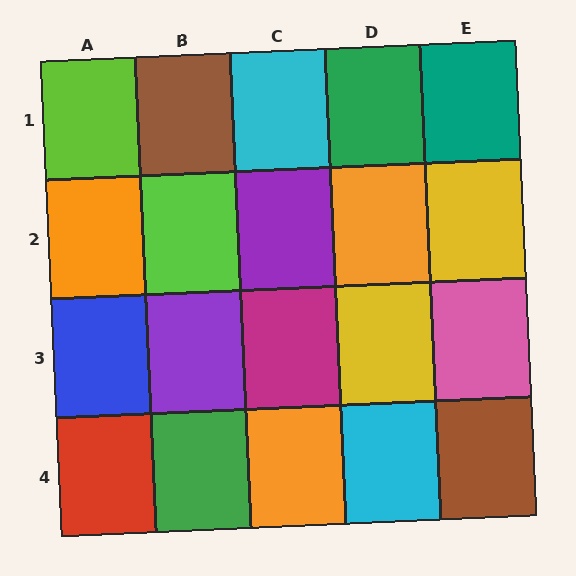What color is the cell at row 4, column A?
Red.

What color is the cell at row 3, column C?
Magenta.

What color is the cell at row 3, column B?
Purple.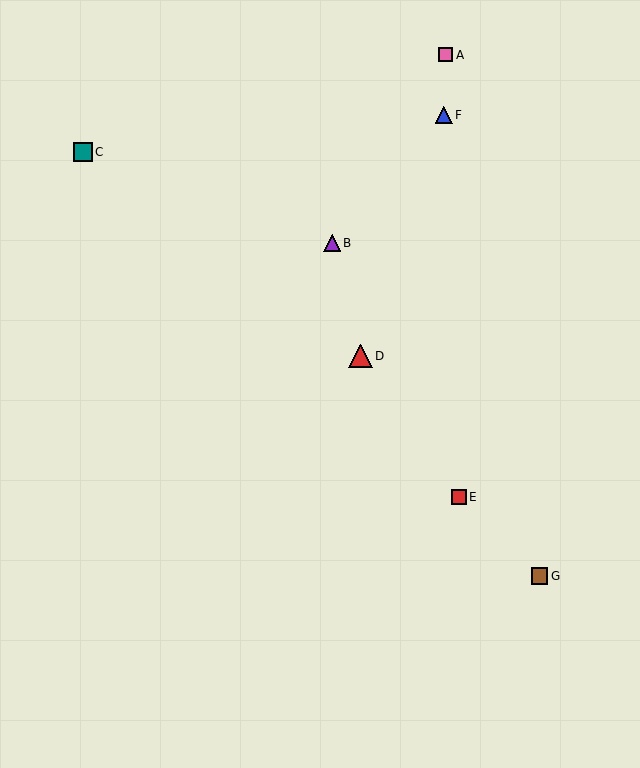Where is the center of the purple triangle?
The center of the purple triangle is at (332, 243).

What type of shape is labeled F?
Shape F is a blue triangle.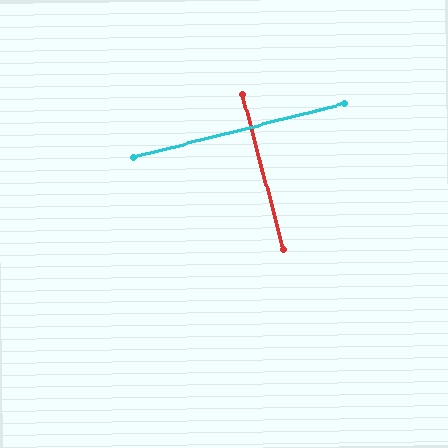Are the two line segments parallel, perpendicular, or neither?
Perpendicular — they meet at approximately 89°.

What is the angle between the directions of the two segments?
Approximately 89 degrees.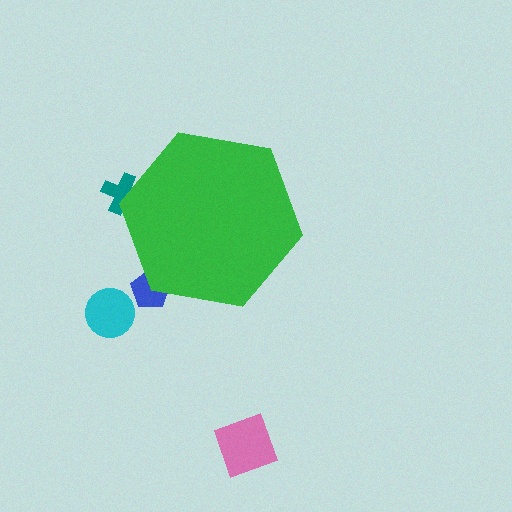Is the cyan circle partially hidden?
No, the cyan circle is fully visible.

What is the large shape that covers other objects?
A green hexagon.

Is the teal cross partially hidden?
Yes, the teal cross is partially hidden behind the green hexagon.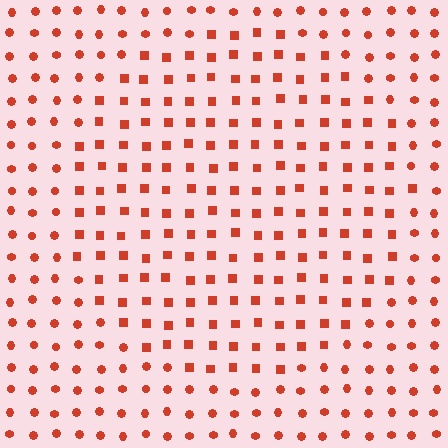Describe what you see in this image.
The image is filled with small red elements arranged in a uniform grid. A circle-shaped region contains squares, while the surrounding area contains circles. The boundary is defined purely by the change in element shape.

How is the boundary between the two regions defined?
The boundary is defined by a change in element shape: squares inside vs. circles outside. All elements share the same color and spacing.